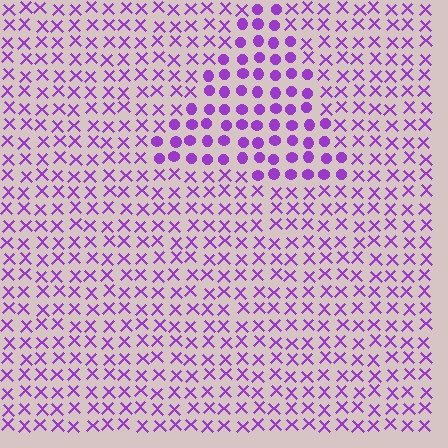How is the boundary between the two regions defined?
The boundary is defined by a change in element shape: circles inside vs. X marks outside. All elements share the same color and spacing.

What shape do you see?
I see a triangle.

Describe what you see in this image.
The image is filled with small purple elements arranged in a uniform grid. A triangle-shaped region contains circles, while the surrounding area contains X marks. The boundary is defined purely by the change in element shape.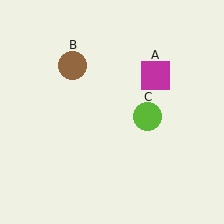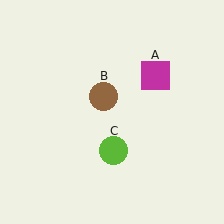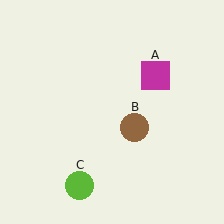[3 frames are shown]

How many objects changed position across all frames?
2 objects changed position: brown circle (object B), lime circle (object C).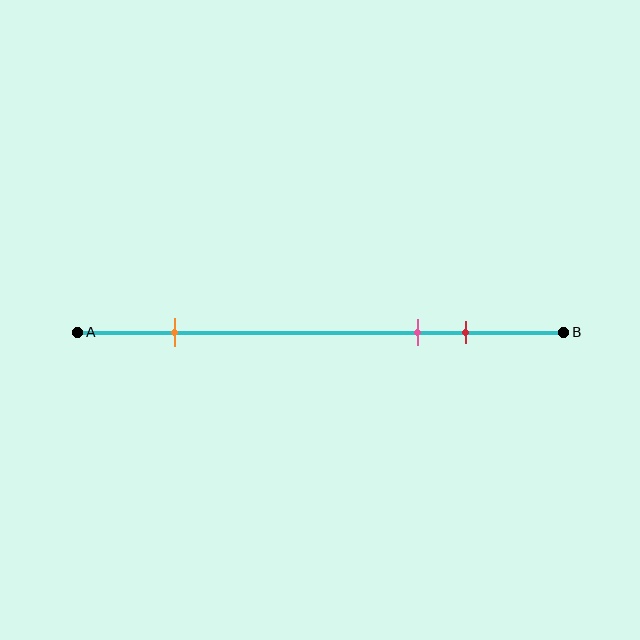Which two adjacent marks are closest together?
The pink and red marks are the closest adjacent pair.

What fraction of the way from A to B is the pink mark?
The pink mark is approximately 70% (0.7) of the way from A to B.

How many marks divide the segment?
There are 3 marks dividing the segment.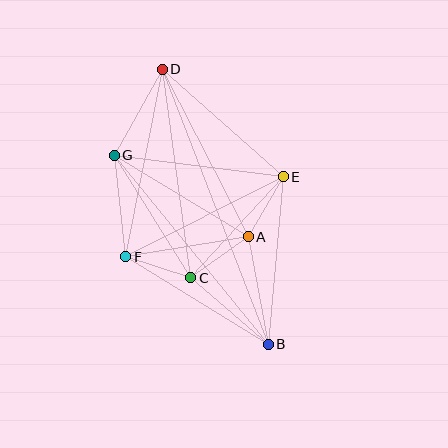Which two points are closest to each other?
Points C and F are closest to each other.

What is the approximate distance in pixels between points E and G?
The distance between E and G is approximately 170 pixels.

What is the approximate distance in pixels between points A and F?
The distance between A and F is approximately 124 pixels.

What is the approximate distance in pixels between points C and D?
The distance between C and D is approximately 211 pixels.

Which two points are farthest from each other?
Points B and D are farthest from each other.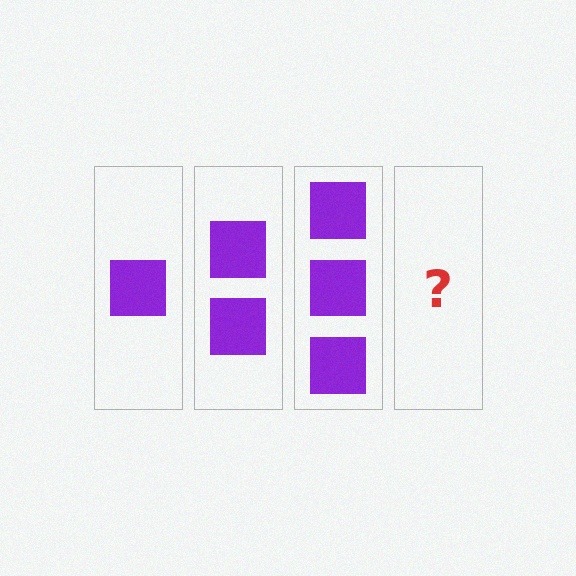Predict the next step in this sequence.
The next step is 4 squares.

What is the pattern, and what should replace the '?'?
The pattern is that each step adds one more square. The '?' should be 4 squares.